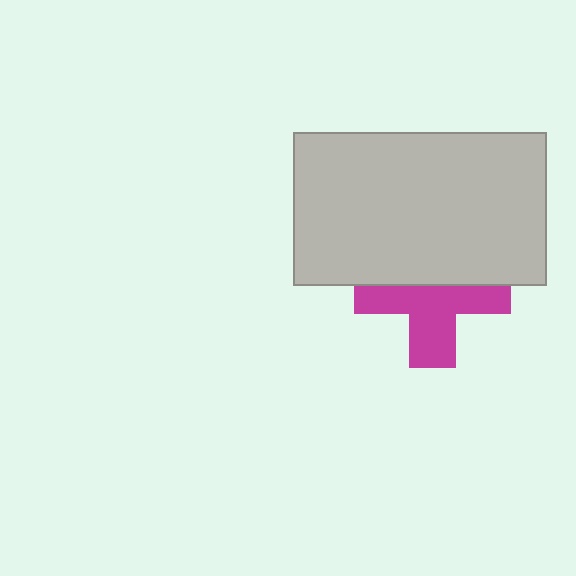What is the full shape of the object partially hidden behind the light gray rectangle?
The partially hidden object is a magenta cross.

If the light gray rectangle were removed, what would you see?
You would see the complete magenta cross.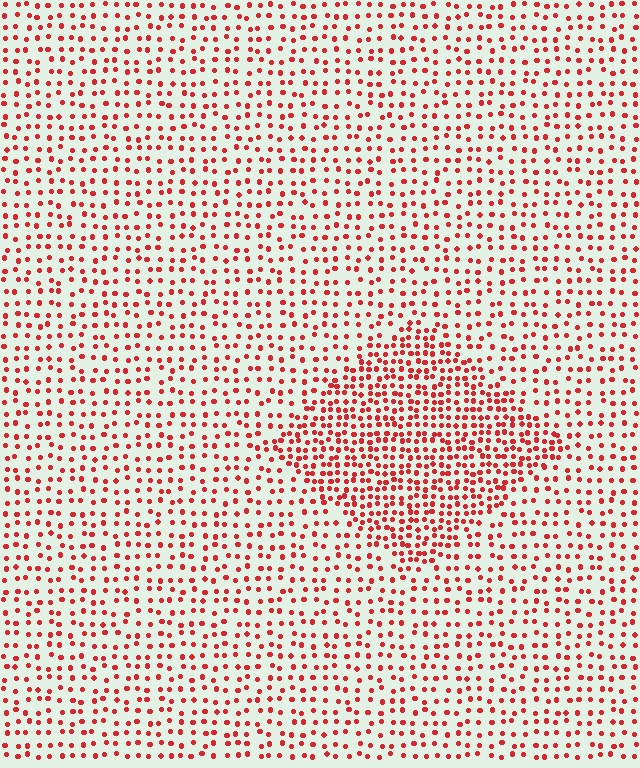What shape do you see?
I see a diamond.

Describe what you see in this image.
The image contains small red elements arranged at two different densities. A diamond-shaped region is visible where the elements are more densely packed than the surrounding area.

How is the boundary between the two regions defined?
The boundary is defined by a change in element density (approximately 1.9x ratio). All elements are the same color, size, and shape.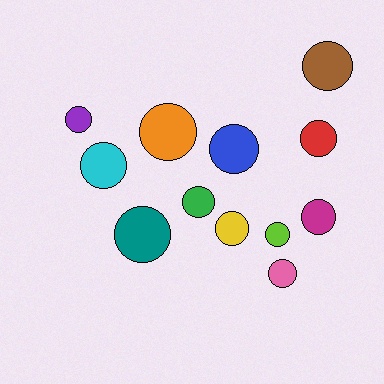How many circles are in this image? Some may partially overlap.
There are 12 circles.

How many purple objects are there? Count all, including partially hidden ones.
There is 1 purple object.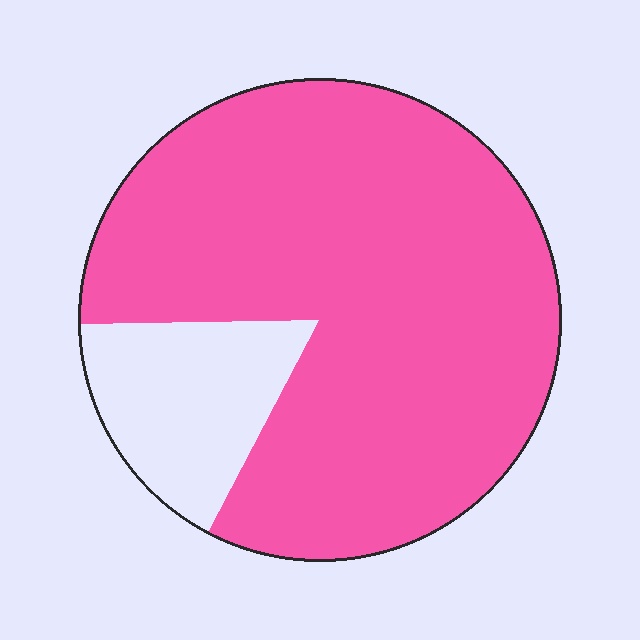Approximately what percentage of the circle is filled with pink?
Approximately 85%.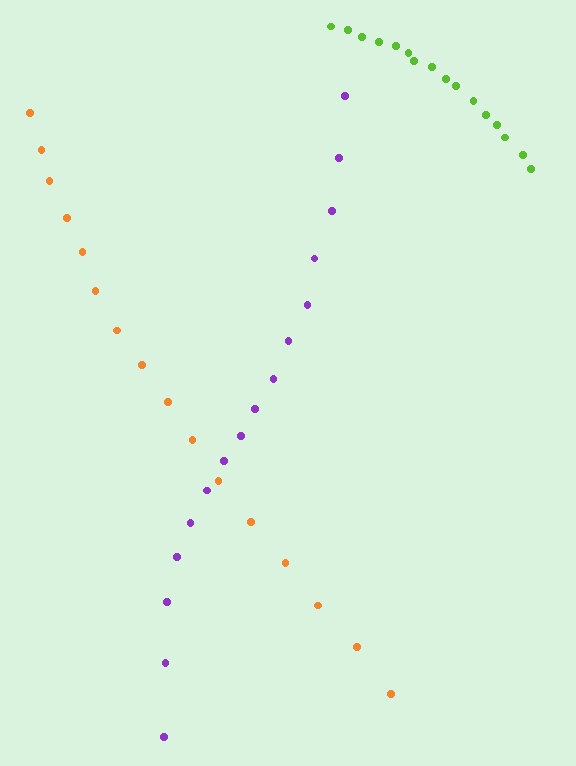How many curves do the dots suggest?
There are 3 distinct paths.